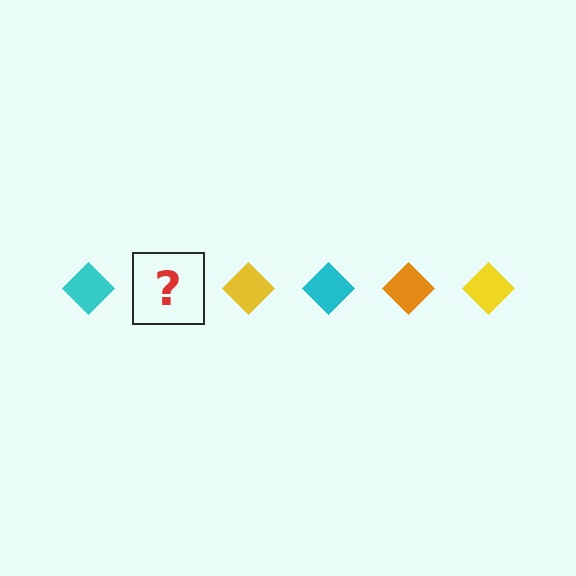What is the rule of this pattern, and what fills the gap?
The rule is that the pattern cycles through cyan, orange, yellow diamonds. The gap should be filled with an orange diamond.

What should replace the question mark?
The question mark should be replaced with an orange diamond.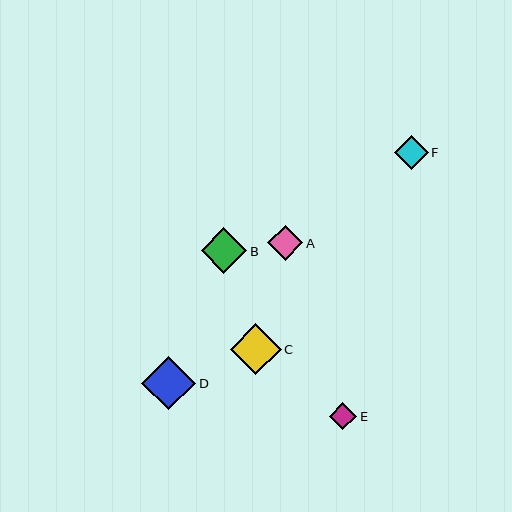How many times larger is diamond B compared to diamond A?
Diamond B is approximately 1.3 times the size of diamond A.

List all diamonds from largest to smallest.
From largest to smallest: D, C, B, A, F, E.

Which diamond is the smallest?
Diamond E is the smallest with a size of approximately 27 pixels.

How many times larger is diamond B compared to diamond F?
Diamond B is approximately 1.3 times the size of diamond F.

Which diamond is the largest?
Diamond D is the largest with a size of approximately 54 pixels.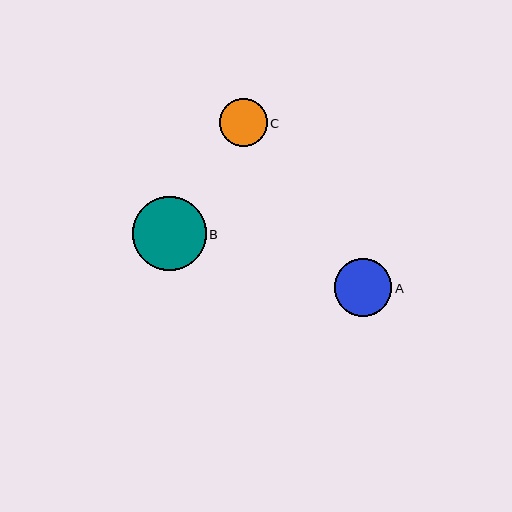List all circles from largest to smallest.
From largest to smallest: B, A, C.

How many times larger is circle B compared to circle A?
Circle B is approximately 1.3 times the size of circle A.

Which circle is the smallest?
Circle C is the smallest with a size of approximately 48 pixels.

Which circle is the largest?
Circle B is the largest with a size of approximately 74 pixels.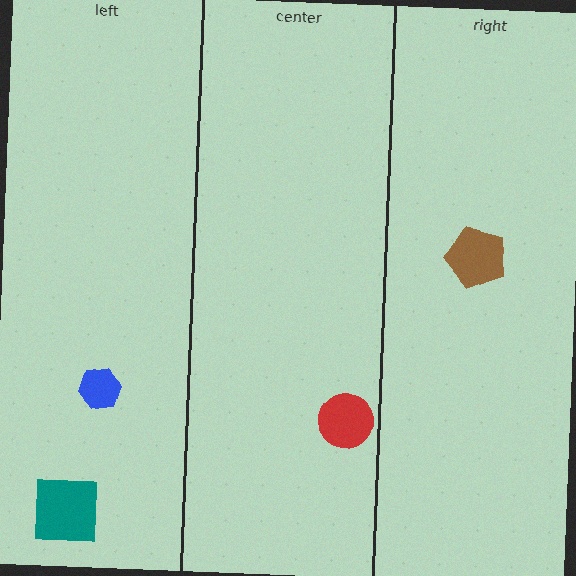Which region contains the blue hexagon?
The left region.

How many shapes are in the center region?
1.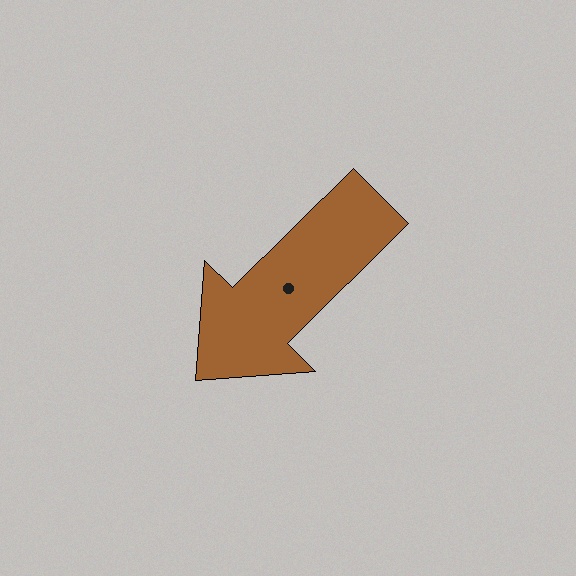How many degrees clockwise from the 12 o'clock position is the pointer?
Approximately 225 degrees.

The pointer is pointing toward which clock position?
Roughly 8 o'clock.